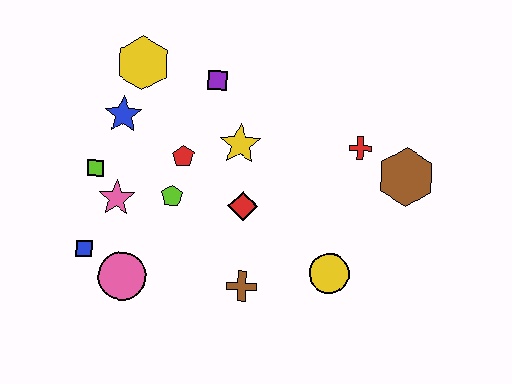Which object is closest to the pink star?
The lime square is closest to the pink star.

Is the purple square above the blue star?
Yes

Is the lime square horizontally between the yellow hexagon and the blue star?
No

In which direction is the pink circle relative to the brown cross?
The pink circle is to the left of the brown cross.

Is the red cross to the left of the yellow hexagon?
No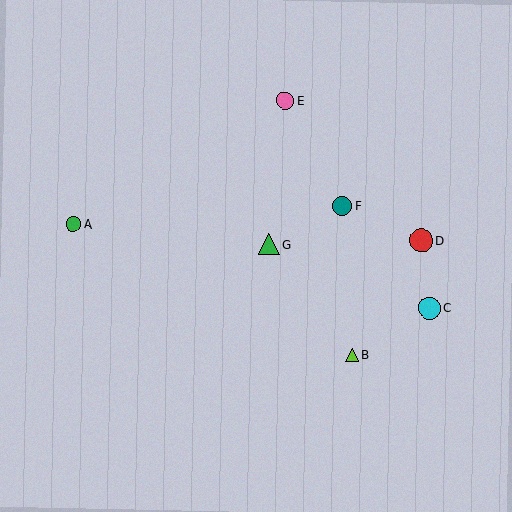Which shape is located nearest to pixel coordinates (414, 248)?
The red circle (labeled D) at (421, 241) is nearest to that location.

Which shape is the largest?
The red circle (labeled D) is the largest.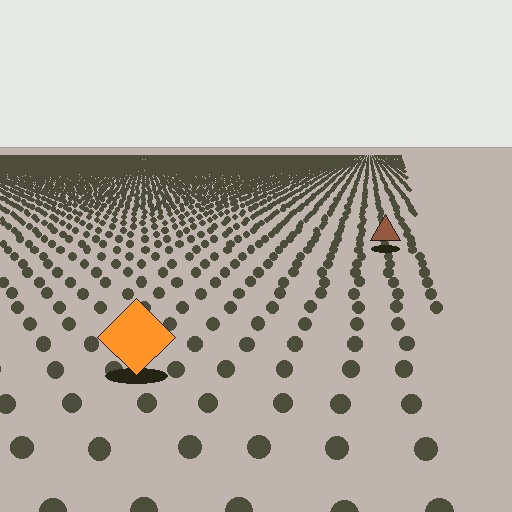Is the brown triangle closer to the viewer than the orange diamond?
No. The orange diamond is closer — you can tell from the texture gradient: the ground texture is coarser near it.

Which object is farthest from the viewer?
The brown triangle is farthest from the viewer. It appears smaller and the ground texture around it is denser.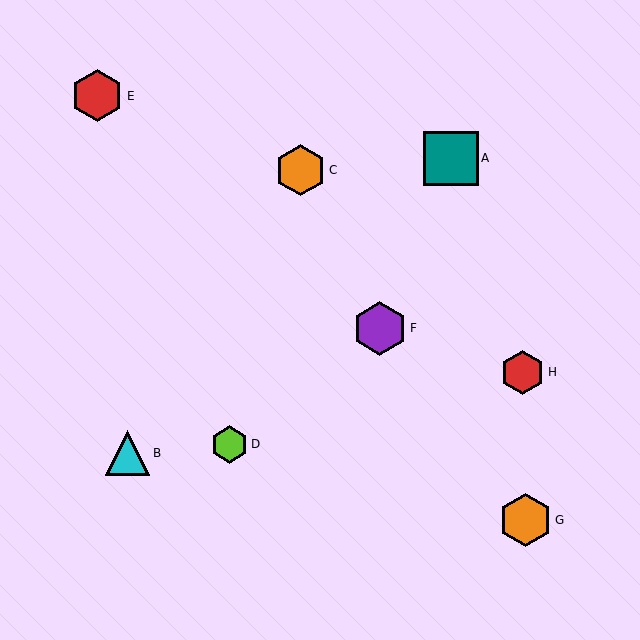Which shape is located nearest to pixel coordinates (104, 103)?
The red hexagon (labeled E) at (97, 96) is nearest to that location.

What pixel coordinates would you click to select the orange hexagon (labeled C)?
Click at (300, 170) to select the orange hexagon C.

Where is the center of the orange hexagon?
The center of the orange hexagon is at (300, 170).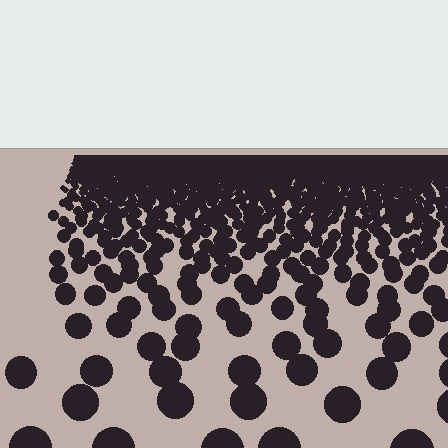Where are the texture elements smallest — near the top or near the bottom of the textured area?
Near the top.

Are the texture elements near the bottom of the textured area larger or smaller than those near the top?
Larger. Near the bottom, elements are closer to the viewer and appear at a bigger on-screen size.